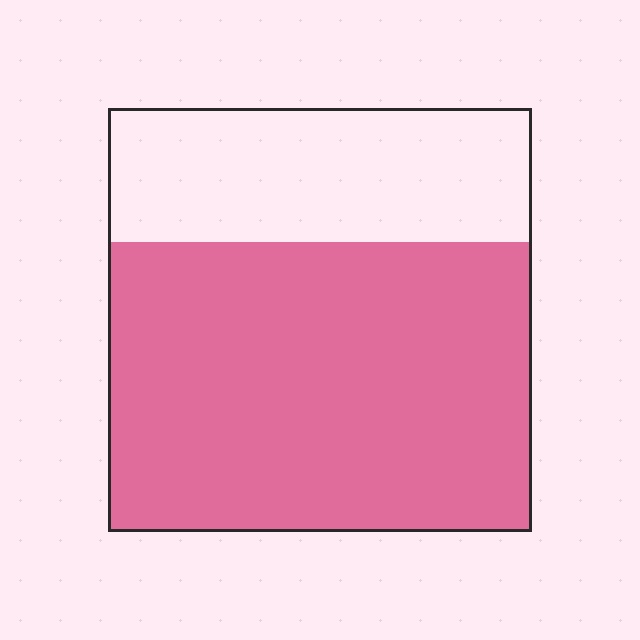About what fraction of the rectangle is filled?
About two thirds (2/3).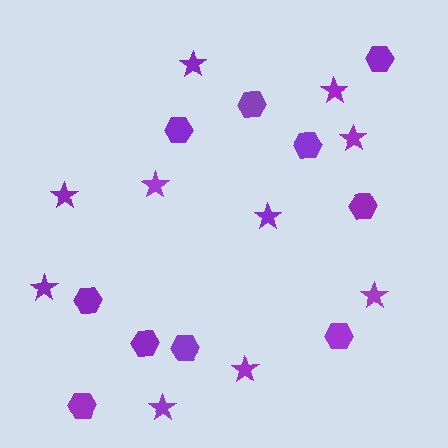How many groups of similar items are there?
There are 2 groups: one group of hexagons (10) and one group of stars (10).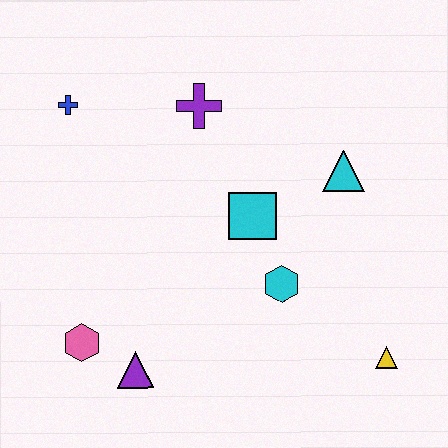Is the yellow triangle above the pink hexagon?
No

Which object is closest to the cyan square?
The cyan hexagon is closest to the cyan square.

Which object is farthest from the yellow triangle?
The blue cross is farthest from the yellow triangle.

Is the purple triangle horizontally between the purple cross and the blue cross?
Yes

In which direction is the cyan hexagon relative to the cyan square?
The cyan hexagon is below the cyan square.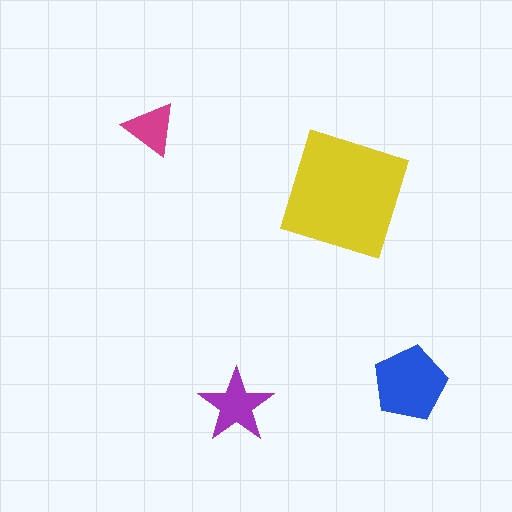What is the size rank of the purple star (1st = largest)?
3rd.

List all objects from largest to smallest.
The yellow square, the blue pentagon, the purple star, the magenta triangle.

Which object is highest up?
The magenta triangle is topmost.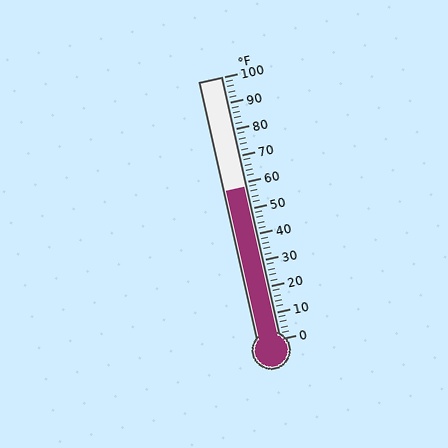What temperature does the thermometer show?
The thermometer shows approximately 58°F.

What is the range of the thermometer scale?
The thermometer scale ranges from 0°F to 100°F.